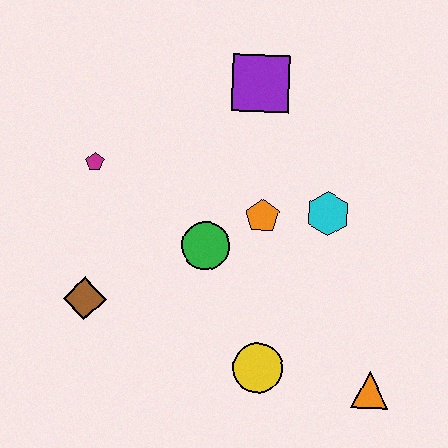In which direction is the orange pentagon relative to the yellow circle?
The orange pentagon is above the yellow circle.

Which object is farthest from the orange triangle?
The magenta pentagon is farthest from the orange triangle.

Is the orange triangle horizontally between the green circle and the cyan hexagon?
No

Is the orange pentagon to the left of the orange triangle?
Yes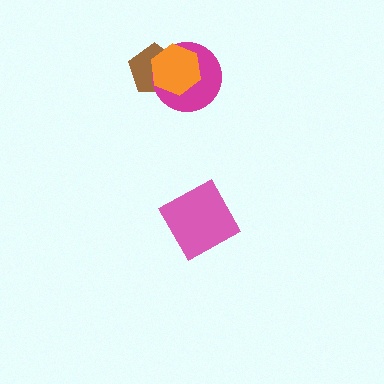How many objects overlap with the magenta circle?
2 objects overlap with the magenta circle.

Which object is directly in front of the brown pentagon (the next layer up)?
The magenta circle is directly in front of the brown pentagon.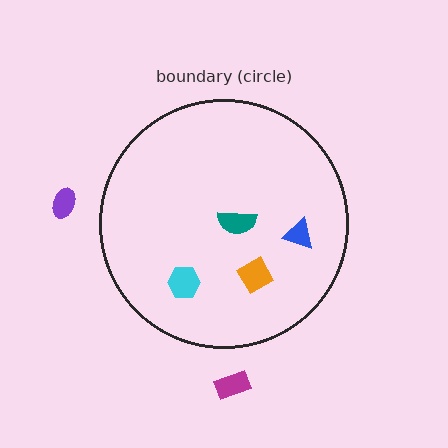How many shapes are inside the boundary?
4 inside, 2 outside.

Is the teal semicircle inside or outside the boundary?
Inside.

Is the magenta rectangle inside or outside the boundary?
Outside.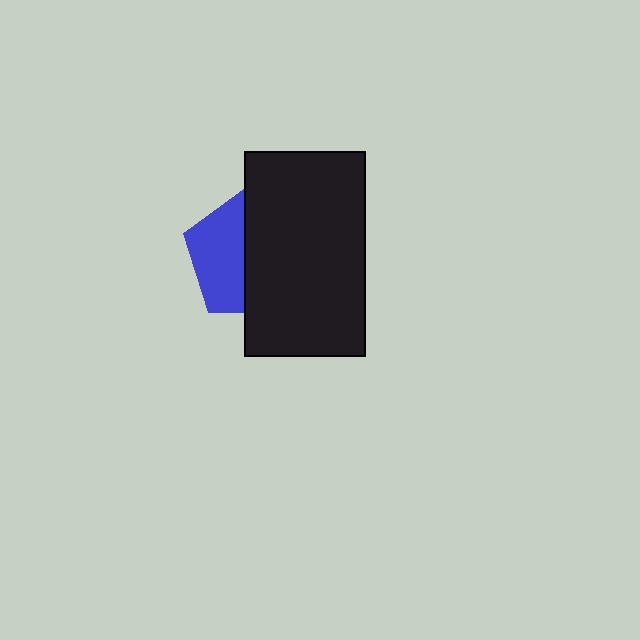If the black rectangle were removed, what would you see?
You would see the complete blue pentagon.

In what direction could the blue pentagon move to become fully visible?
The blue pentagon could move left. That would shift it out from behind the black rectangle entirely.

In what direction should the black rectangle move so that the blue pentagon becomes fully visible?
The black rectangle should move right. That is the shortest direction to clear the overlap and leave the blue pentagon fully visible.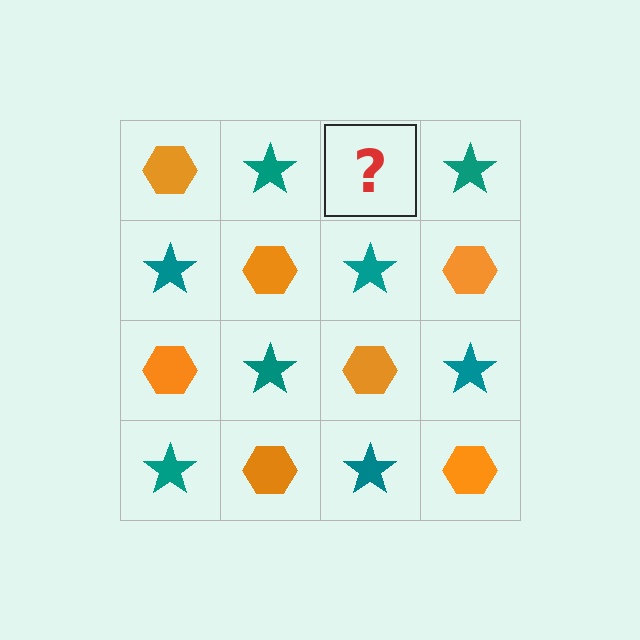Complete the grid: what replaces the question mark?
The question mark should be replaced with an orange hexagon.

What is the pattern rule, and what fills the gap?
The rule is that it alternates orange hexagon and teal star in a checkerboard pattern. The gap should be filled with an orange hexagon.